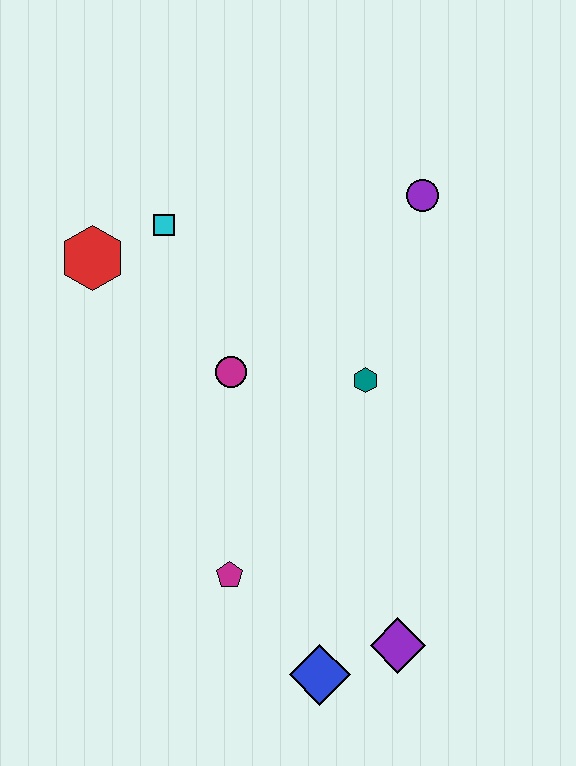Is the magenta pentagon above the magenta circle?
No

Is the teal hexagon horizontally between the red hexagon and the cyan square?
No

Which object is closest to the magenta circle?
The teal hexagon is closest to the magenta circle.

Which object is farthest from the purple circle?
The blue diamond is farthest from the purple circle.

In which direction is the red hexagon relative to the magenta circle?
The red hexagon is to the left of the magenta circle.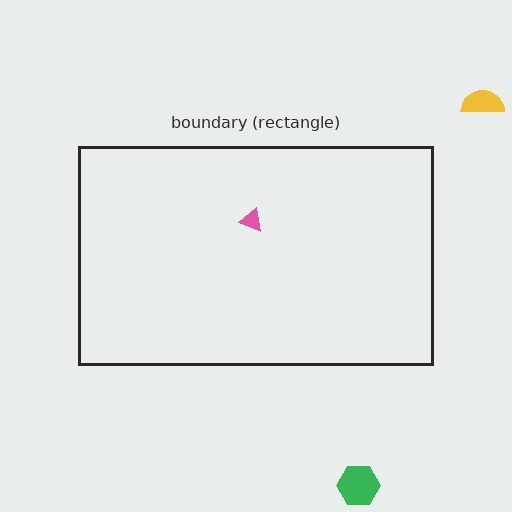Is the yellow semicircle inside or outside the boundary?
Outside.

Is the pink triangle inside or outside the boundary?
Inside.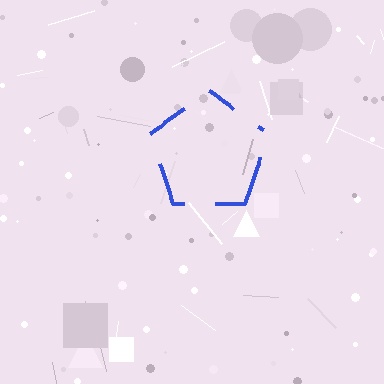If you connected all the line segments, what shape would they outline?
They would outline a pentagon.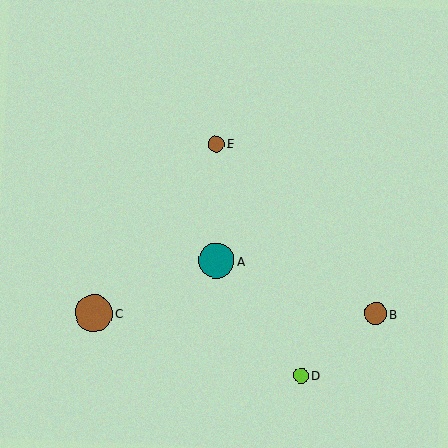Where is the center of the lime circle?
The center of the lime circle is at (301, 376).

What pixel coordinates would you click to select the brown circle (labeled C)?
Click at (94, 313) to select the brown circle C.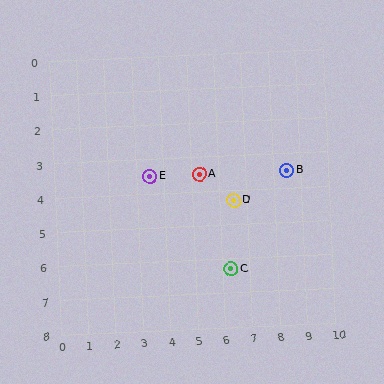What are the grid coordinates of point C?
Point C is at approximately (6.3, 6.3).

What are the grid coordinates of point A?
Point A is at approximately (5.3, 3.5).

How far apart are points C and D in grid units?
Points C and D are about 2.0 grid units apart.